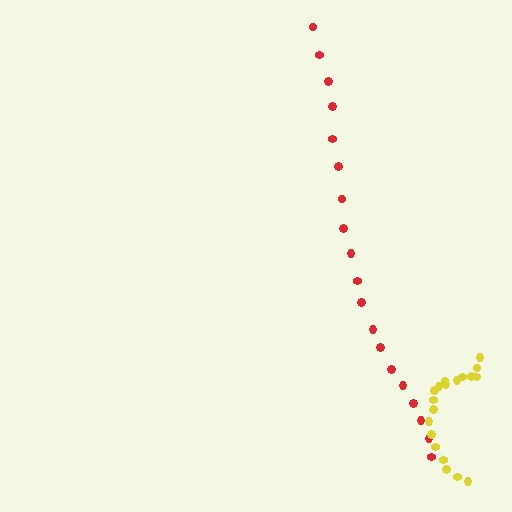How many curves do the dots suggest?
There are 2 distinct paths.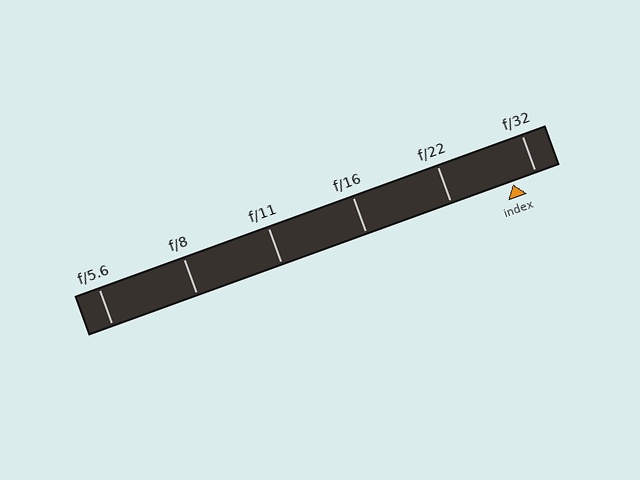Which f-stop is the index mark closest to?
The index mark is closest to f/32.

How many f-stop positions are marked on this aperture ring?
There are 6 f-stop positions marked.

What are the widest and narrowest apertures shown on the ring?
The widest aperture shown is f/5.6 and the narrowest is f/32.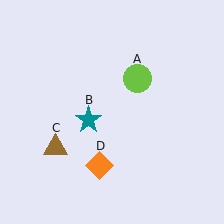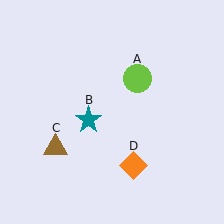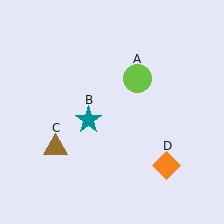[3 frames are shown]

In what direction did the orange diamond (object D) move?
The orange diamond (object D) moved right.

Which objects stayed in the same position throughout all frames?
Lime circle (object A) and teal star (object B) and brown triangle (object C) remained stationary.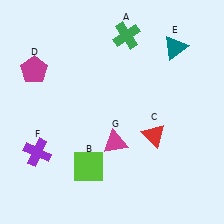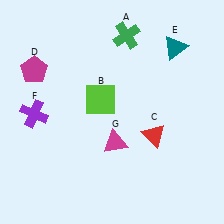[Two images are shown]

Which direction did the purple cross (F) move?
The purple cross (F) moved up.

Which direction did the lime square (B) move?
The lime square (B) moved up.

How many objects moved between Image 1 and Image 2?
2 objects moved between the two images.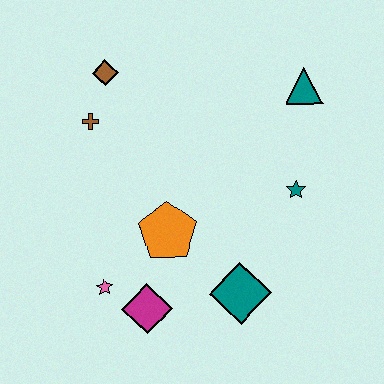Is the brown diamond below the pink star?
No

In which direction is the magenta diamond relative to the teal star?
The magenta diamond is to the left of the teal star.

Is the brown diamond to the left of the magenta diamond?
Yes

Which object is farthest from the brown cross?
The teal diamond is farthest from the brown cross.